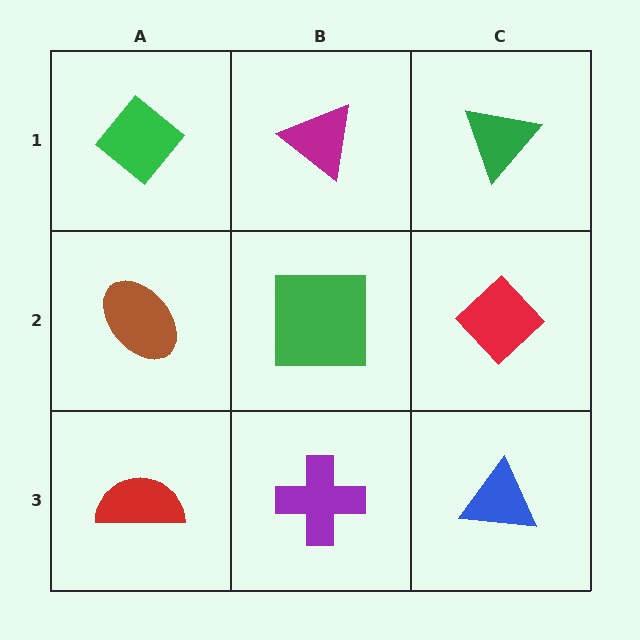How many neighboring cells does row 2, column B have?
4.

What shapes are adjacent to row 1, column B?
A green square (row 2, column B), a green diamond (row 1, column A), a green triangle (row 1, column C).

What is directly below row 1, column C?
A red diamond.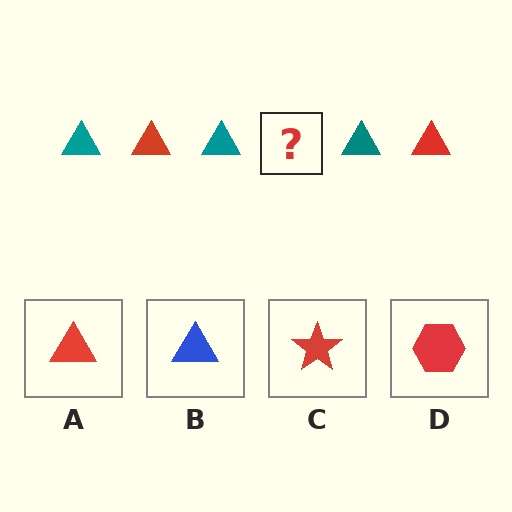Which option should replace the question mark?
Option A.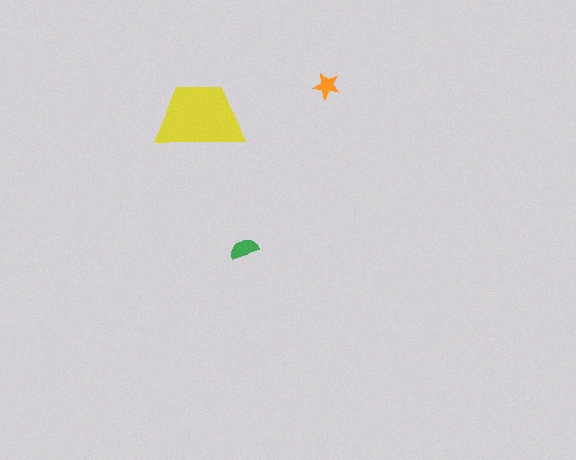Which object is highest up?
The orange star is topmost.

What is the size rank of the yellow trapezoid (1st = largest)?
1st.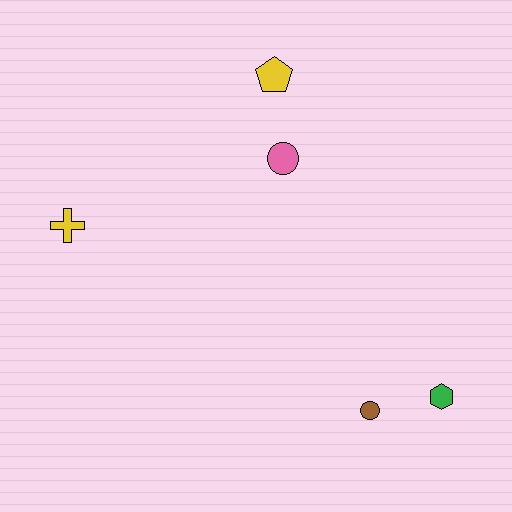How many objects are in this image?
There are 5 objects.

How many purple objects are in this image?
There are no purple objects.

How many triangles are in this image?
There are no triangles.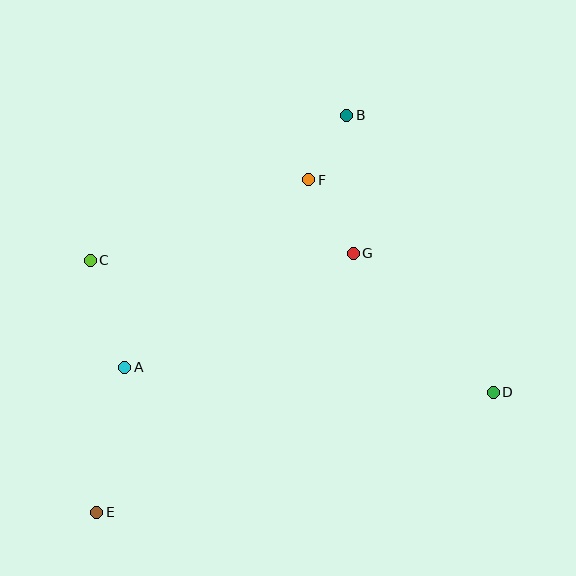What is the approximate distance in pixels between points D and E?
The distance between D and E is approximately 414 pixels.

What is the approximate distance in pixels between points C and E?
The distance between C and E is approximately 252 pixels.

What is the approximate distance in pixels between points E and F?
The distance between E and F is approximately 394 pixels.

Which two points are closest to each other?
Points B and F are closest to each other.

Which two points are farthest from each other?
Points B and E are farthest from each other.